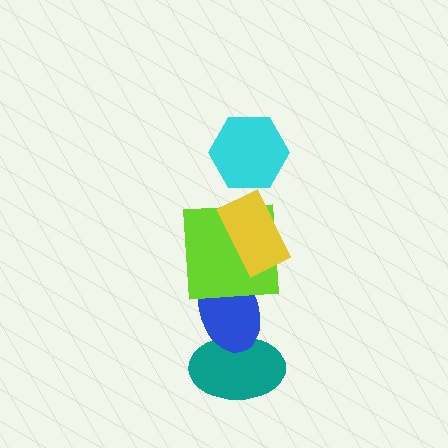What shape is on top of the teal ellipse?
The blue ellipse is on top of the teal ellipse.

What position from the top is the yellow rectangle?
The yellow rectangle is 2nd from the top.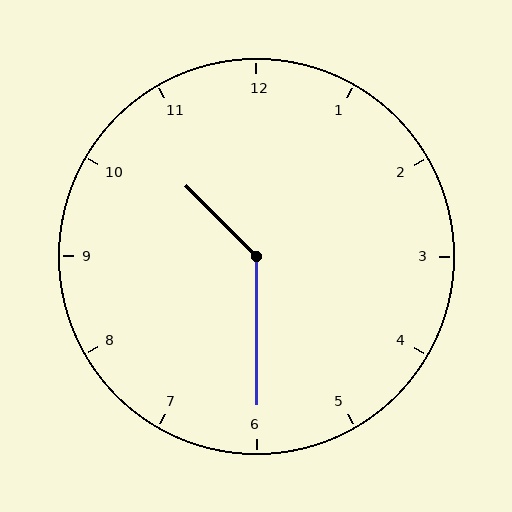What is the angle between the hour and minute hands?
Approximately 135 degrees.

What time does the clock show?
10:30.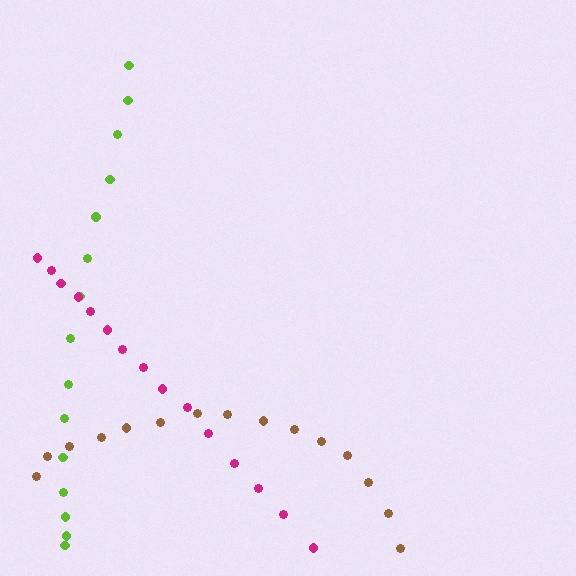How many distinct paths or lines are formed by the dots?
There are 3 distinct paths.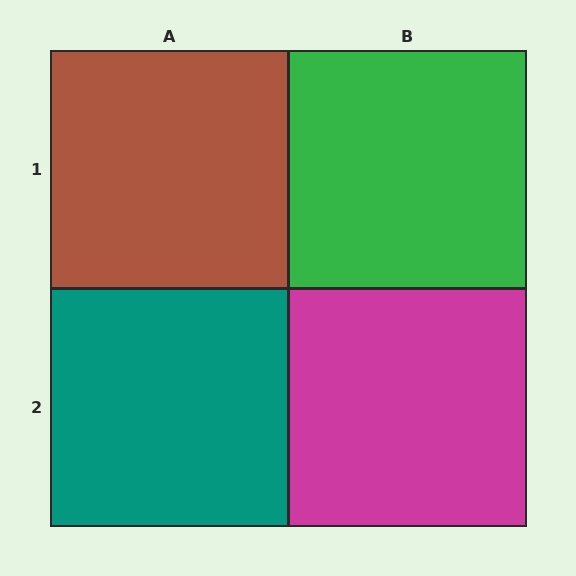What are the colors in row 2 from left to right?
Teal, magenta.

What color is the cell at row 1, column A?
Brown.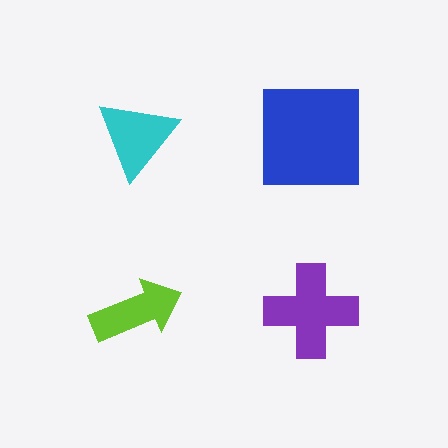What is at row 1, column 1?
A cyan triangle.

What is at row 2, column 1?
A lime arrow.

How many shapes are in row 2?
2 shapes.